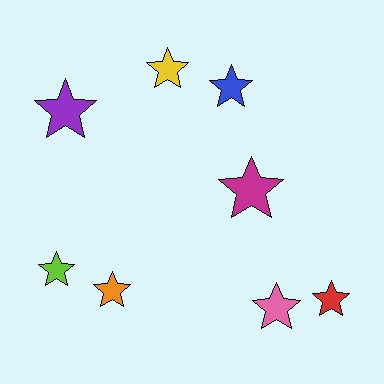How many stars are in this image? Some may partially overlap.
There are 8 stars.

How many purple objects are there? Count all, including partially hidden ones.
There is 1 purple object.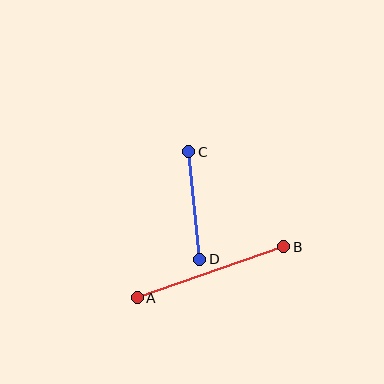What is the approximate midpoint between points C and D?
The midpoint is at approximately (194, 206) pixels.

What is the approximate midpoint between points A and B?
The midpoint is at approximately (210, 272) pixels.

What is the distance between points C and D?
The distance is approximately 108 pixels.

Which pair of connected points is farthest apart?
Points A and B are farthest apart.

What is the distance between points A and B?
The distance is approximately 155 pixels.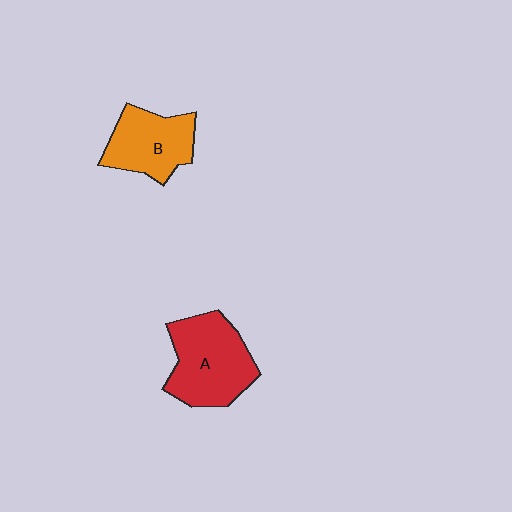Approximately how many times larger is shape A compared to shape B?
Approximately 1.3 times.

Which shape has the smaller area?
Shape B (orange).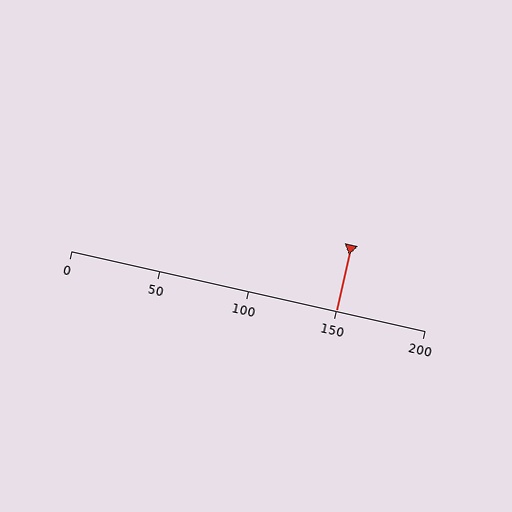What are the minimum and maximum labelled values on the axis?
The axis runs from 0 to 200.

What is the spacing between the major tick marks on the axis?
The major ticks are spaced 50 apart.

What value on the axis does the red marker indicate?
The marker indicates approximately 150.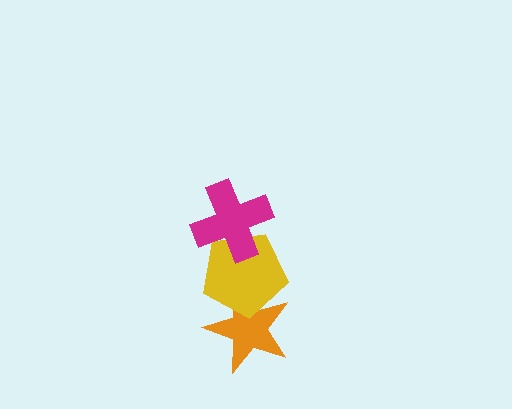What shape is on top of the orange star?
The yellow pentagon is on top of the orange star.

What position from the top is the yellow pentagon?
The yellow pentagon is 2nd from the top.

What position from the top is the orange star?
The orange star is 3rd from the top.